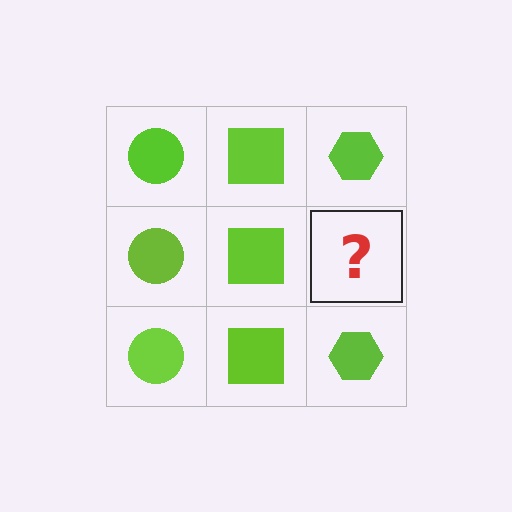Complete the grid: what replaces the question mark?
The question mark should be replaced with a lime hexagon.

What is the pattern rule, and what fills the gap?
The rule is that each column has a consistent shape. The gap should be filled with a lime hexagon.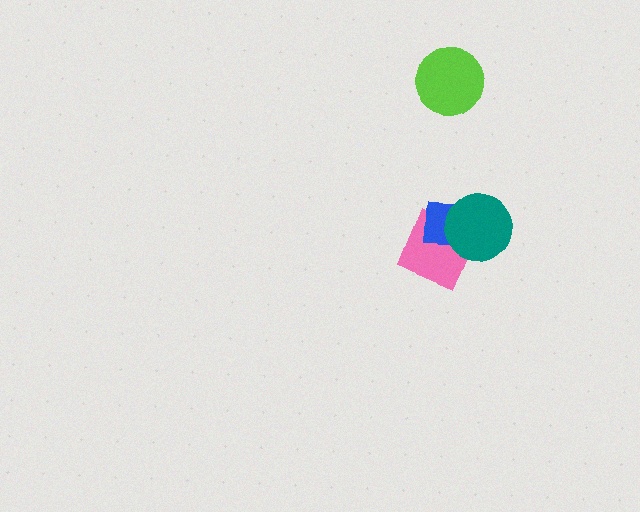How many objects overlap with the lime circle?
0 objects overlap with the lime circle.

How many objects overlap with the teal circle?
2 objects overlap with the teal circle.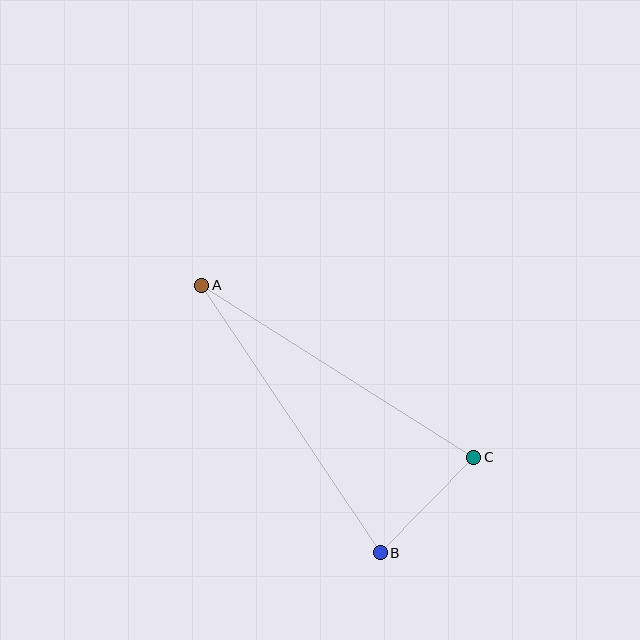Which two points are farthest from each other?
Points A and C are farthest from each other.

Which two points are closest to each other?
Points B and C are closest to each other.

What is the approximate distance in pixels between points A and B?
The distance between A and B is approximately 321 pixels.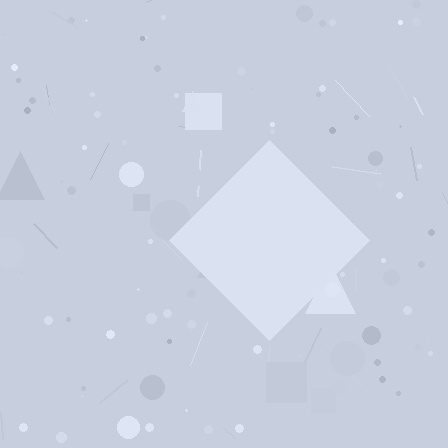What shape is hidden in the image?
A diamond is hidden in the image.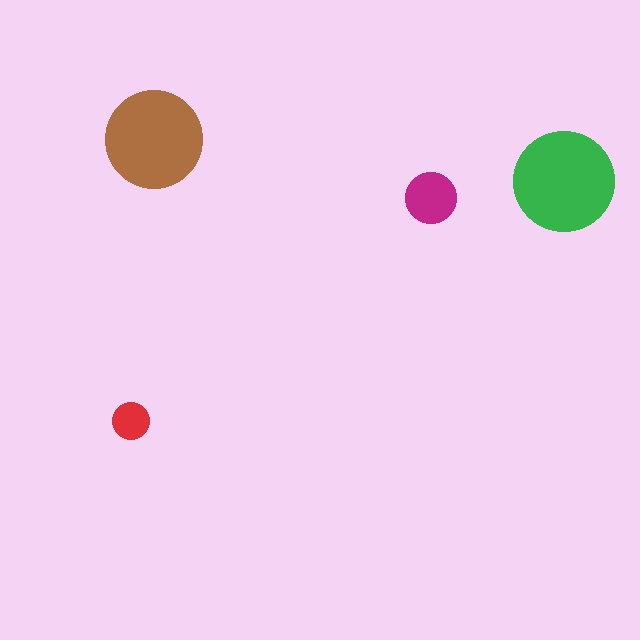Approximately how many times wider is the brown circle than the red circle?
About 2.5 times wider.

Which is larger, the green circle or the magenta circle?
The green one.